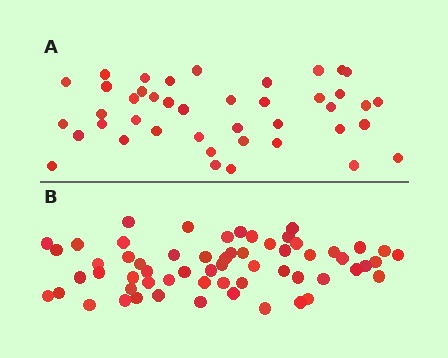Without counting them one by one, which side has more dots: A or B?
Region B (the bottom region) has more dots.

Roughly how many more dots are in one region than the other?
Region B has approximately 20 more dots than region A.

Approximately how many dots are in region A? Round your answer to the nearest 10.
About 40 dots. (The exact count is 42, which rounds to 40.)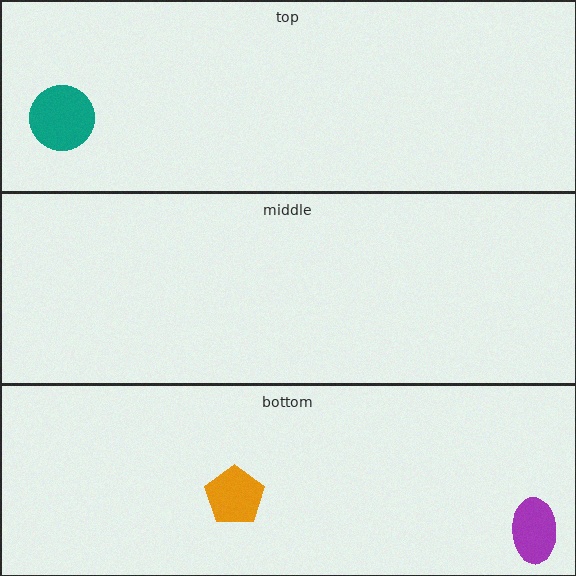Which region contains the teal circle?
The top region.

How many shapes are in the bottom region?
2.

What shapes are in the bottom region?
The orange pentagon, the purple ellipse.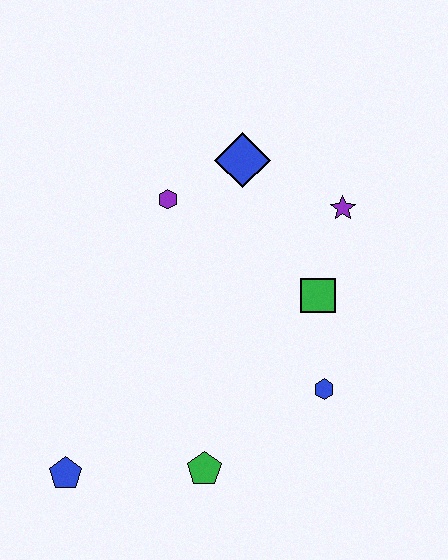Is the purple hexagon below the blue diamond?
Yes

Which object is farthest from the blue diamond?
The blue pentagon is farthest from the blue diamond.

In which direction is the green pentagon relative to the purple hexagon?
The green pentagon is below the purple hexagon.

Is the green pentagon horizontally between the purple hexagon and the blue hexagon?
Yes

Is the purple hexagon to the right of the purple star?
No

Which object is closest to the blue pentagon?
The green pentagon is closest to the blue pentagon.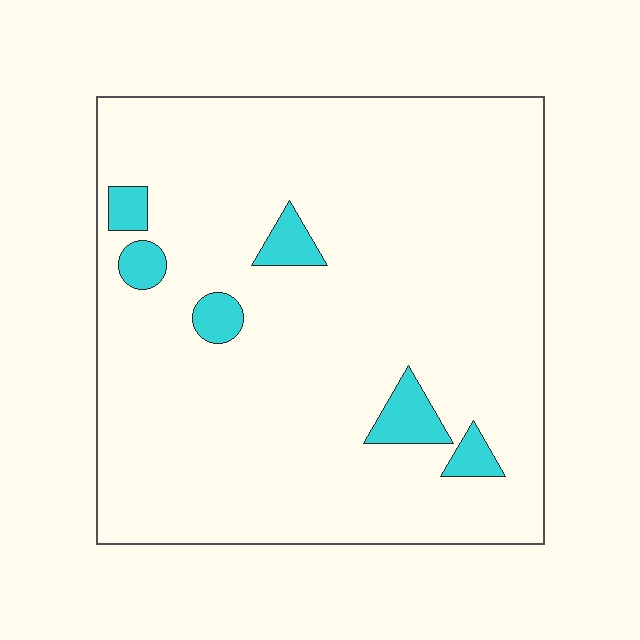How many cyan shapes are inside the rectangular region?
6.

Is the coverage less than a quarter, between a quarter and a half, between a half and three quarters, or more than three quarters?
Less than a quarter.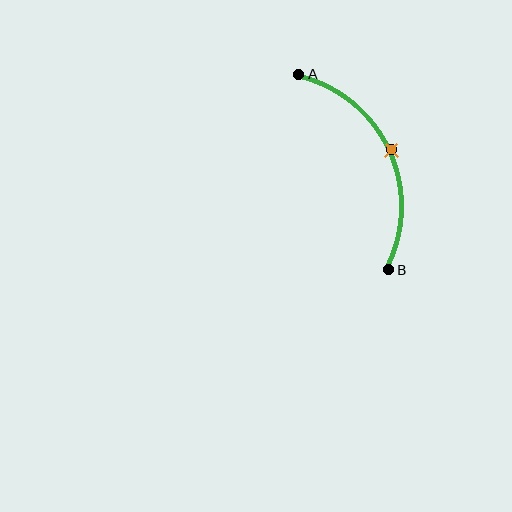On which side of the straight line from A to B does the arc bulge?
The arc bulges to the right of the straight line connecting A and B.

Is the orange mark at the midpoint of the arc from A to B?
Yes. The orange mark lies on the arc at equal arc-length from both A and B — it is the arc midpoint.